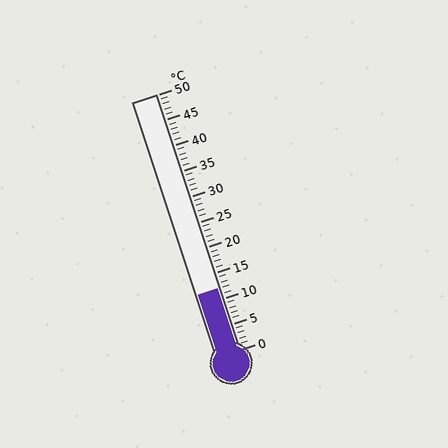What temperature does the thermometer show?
The thermometer shows approximately 12°C.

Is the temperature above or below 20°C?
The temperature is below 20°C.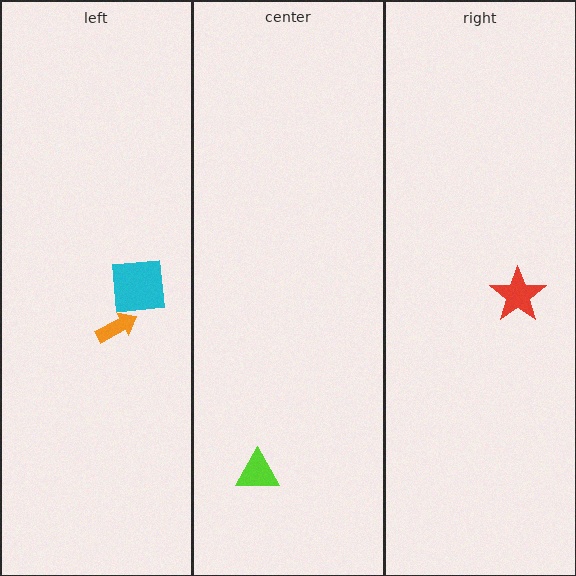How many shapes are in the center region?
1.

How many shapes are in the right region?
1.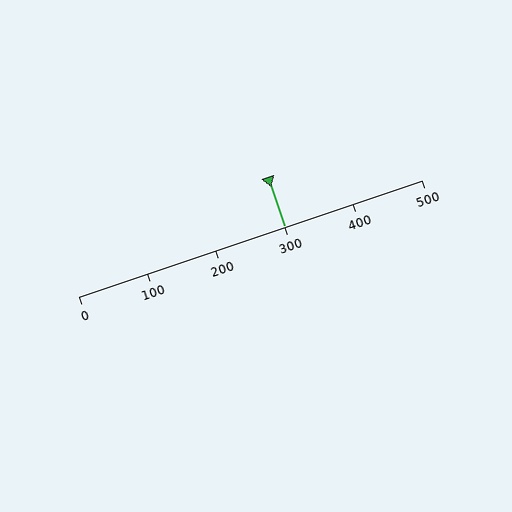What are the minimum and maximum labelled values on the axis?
The axis runs from 0 to 500.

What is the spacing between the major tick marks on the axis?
The major ticks are spaced 100 apart.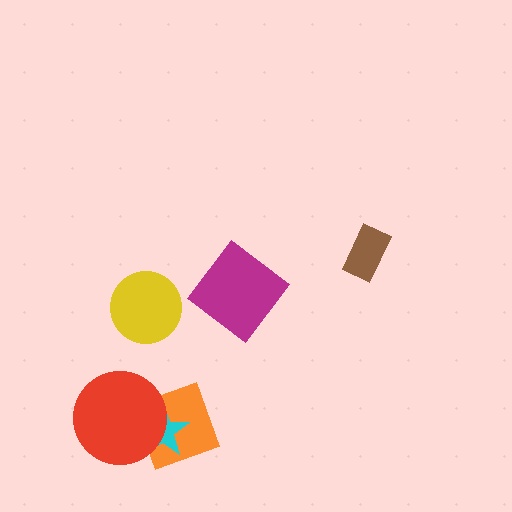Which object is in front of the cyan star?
The red circle is in front of the cyan star.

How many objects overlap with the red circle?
2 objects overlap with the red circle.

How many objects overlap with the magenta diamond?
0 objects overlap with the magenta diamond.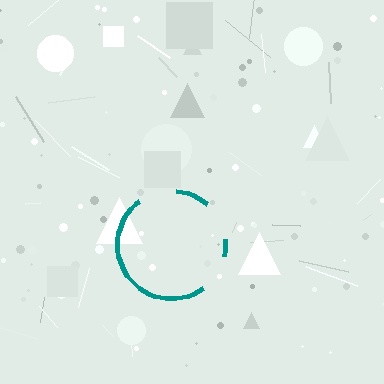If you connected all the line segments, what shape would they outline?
They would outline a circle.